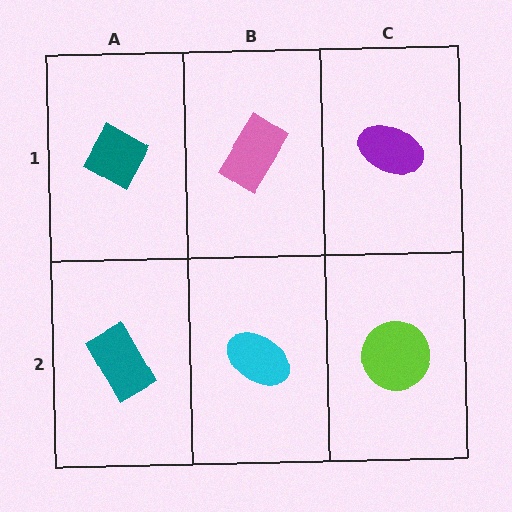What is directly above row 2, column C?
A purple ellipse.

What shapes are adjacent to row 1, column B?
A cyan ellipse (row 2, column B), a teal diamond (row 1, column A), a purple ellipse (row 1, column C).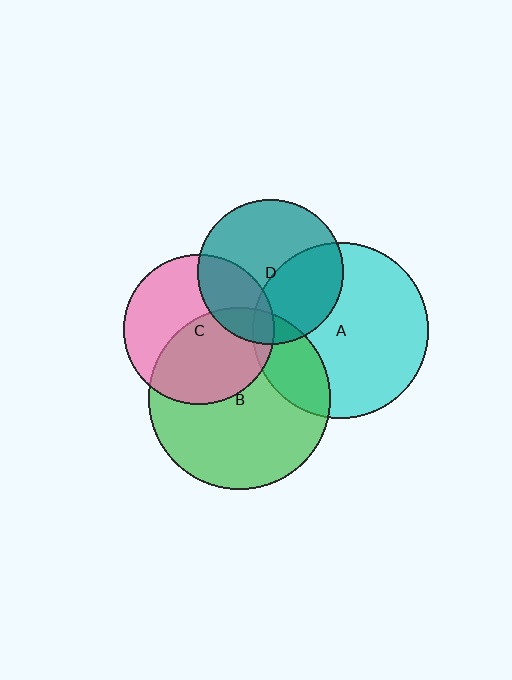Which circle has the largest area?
Circle B (green).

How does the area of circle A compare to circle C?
Approximately 1.4 times.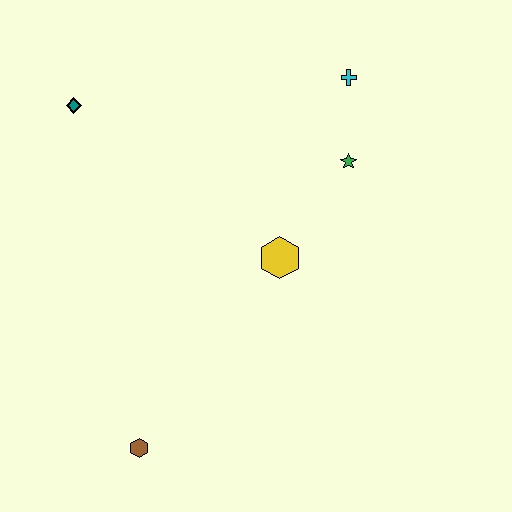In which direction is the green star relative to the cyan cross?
The green star is below the cyan cross.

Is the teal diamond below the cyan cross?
Yes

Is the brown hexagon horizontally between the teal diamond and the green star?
Yes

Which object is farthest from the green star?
The brown hexagon is farthest from the green star.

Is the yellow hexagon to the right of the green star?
No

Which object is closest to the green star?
The cyan cross is closest to the green star.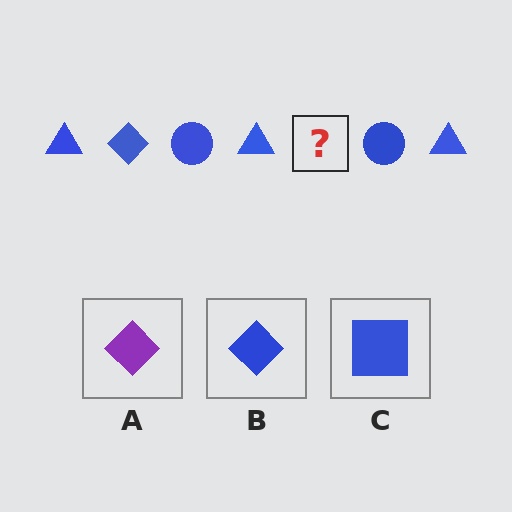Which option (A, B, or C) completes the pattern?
B.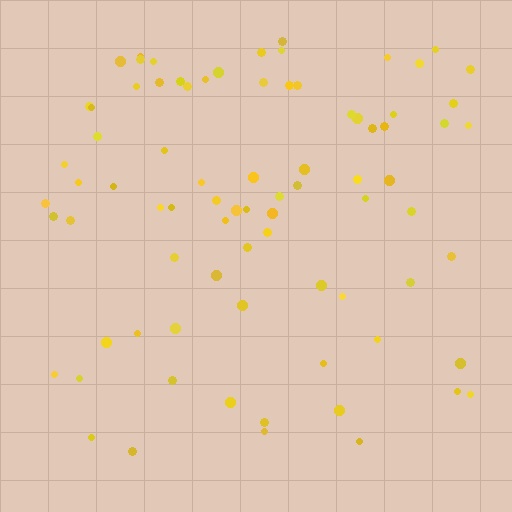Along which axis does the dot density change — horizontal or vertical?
Vertical.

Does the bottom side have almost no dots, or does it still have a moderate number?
Still a moderate number, just noticeably fewer than the top.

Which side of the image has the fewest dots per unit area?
The bottom.